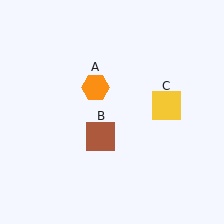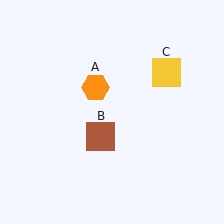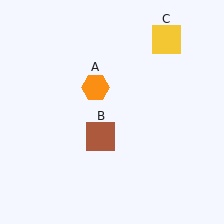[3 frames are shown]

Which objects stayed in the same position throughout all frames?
Orange hexagon (object A) and brown square (object B) remained stationary.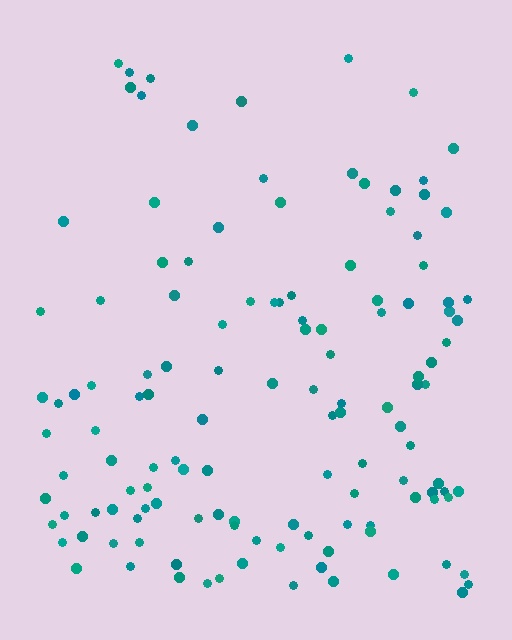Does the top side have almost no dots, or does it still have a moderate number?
Still a moderate number, just noticeably fewer than the bottom.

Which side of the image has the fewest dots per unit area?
The top.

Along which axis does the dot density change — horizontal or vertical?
Vertical.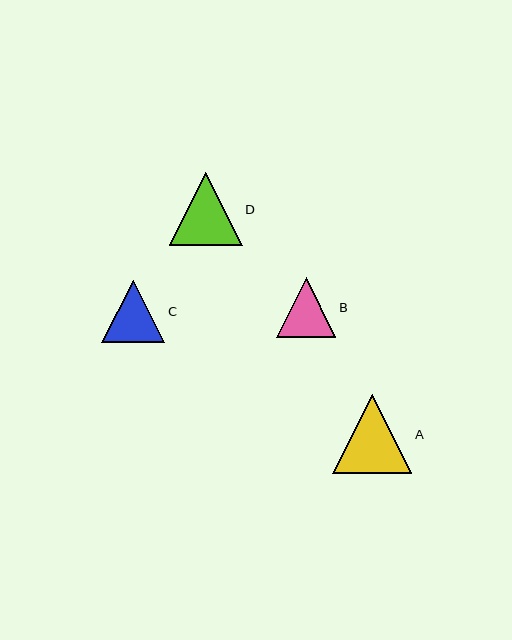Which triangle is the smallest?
Triangle B is the smallest with a size of approximately 60 pixels.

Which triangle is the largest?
Triangle A is the largest with a size of approximately 79 pixels.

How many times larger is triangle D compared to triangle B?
Triangle D is approximately 1.2 times the size of triangle B.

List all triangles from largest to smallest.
From largest to smallest: A, D, C, B.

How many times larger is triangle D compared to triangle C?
Triangle D is approximately 1.2 times the size of triangle C.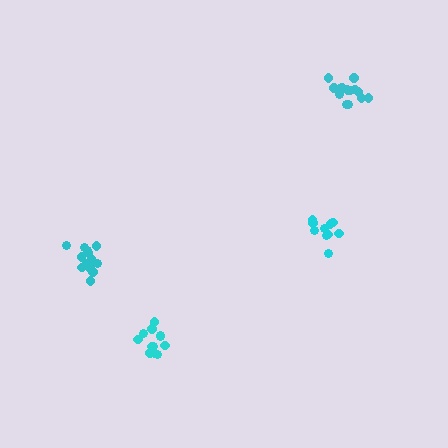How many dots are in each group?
Group 1: 12 dots, Group 2: 15 dots, Group 3: 10 dots, Group 4: 14 dots (51 total).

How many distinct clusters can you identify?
There are 4 distinct clusters.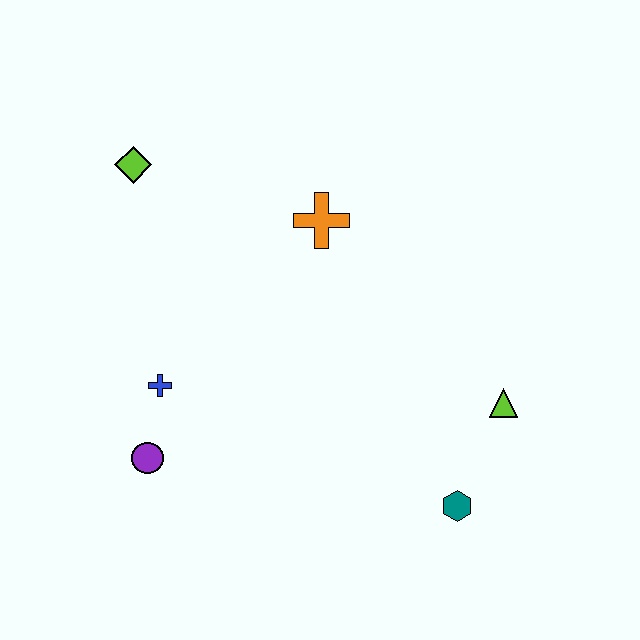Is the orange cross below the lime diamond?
Yes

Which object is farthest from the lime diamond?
The teal hexagon is farthest from the lime diamond.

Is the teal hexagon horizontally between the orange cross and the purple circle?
No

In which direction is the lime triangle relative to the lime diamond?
The lime triangle is to the right of the lime diamond.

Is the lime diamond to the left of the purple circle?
Yes